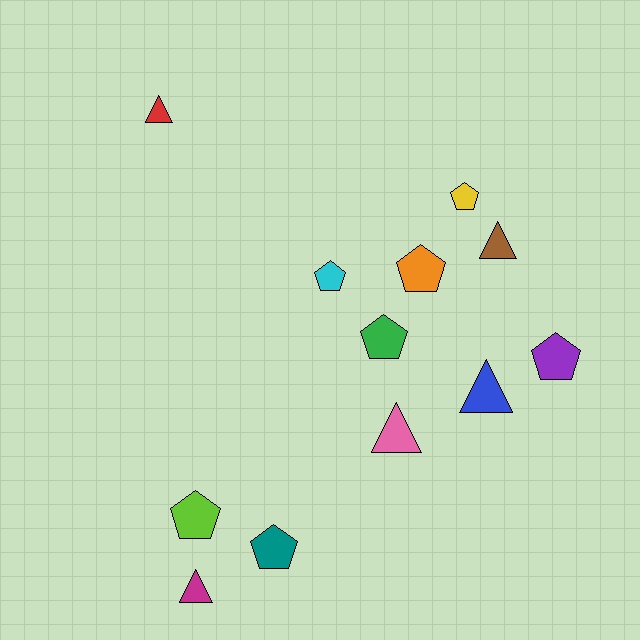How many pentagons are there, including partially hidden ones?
There are 7 pentagons.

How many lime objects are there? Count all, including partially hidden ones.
There is 1 lime object.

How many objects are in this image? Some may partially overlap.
There are 12 objects.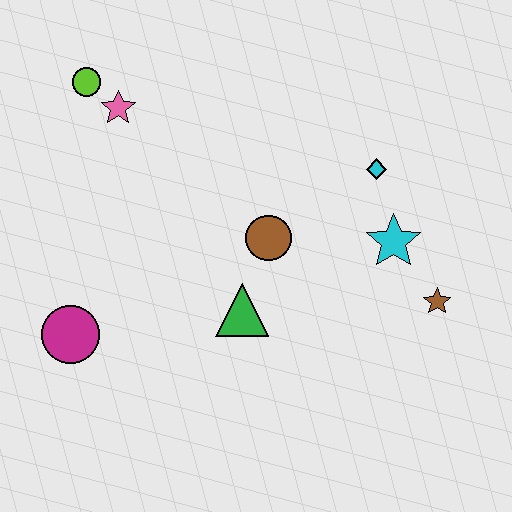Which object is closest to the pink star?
The lime circle is closest to the pink star.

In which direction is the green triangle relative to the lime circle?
The green triangle is below the lime circle.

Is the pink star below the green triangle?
No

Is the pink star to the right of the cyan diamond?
No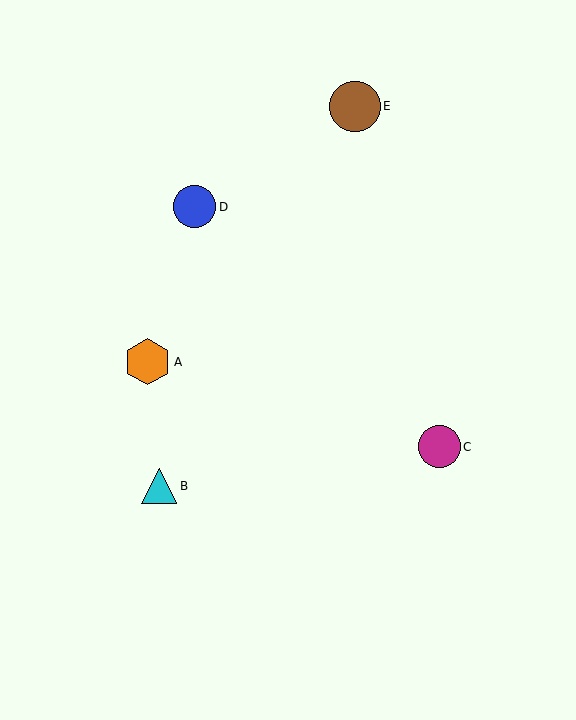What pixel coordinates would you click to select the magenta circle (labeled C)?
Click at (439, 447) to select the magenta circle C.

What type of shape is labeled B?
Shape B is a cyan triangle.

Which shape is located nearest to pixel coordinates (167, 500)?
The cyan triangle (labeled B) at (159, 486) is nearest to that location.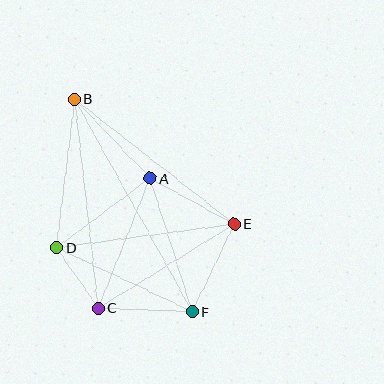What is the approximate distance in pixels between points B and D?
The distance between B and D is approximately 149 pixels.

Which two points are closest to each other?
Points C and D are closest to each other.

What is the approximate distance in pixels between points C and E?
The distance between C and E is approximately 160 pixels.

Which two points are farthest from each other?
Points B and F are farthest from each other.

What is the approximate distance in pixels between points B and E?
The distance between B and E is approximately 203 pixels.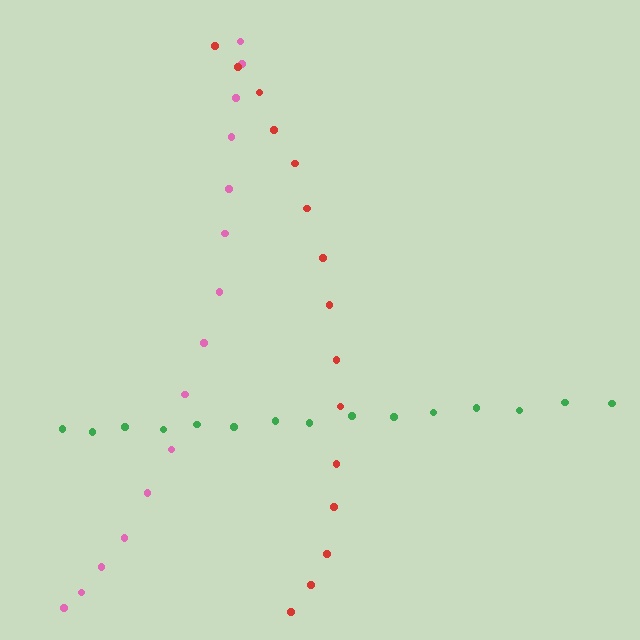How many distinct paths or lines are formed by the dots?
There are 3 distinct paths.